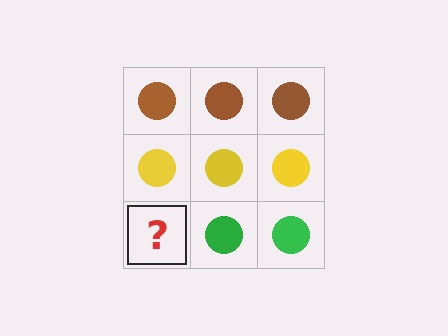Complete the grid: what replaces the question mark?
The question mark should be replaced with a green circle.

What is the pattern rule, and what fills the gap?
The rule is that each row has a consistent color. The gap should be filled with a green circle.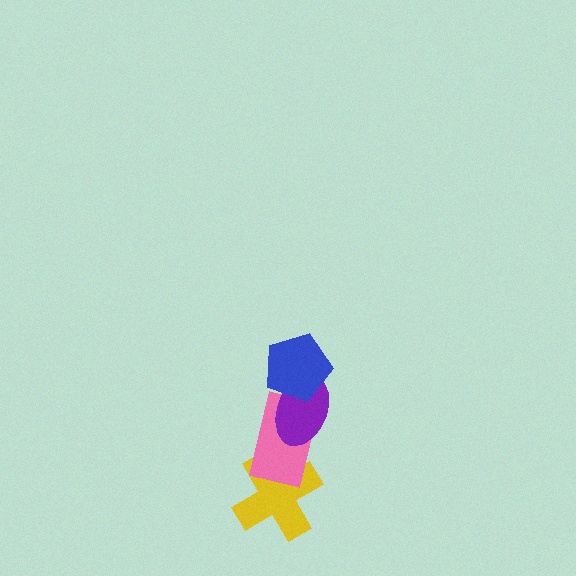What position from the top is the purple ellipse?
The purple ellipse is 2nd from the top.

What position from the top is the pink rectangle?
The pink rectangle is 3rd from the top.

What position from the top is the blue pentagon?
The blue pentagon is 1st from the top.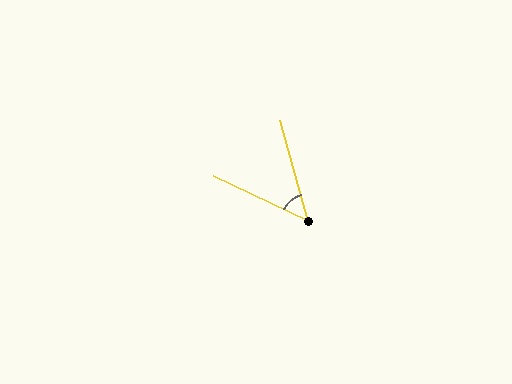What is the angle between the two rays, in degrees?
Approximately 49 degrees.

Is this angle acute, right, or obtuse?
It is acute.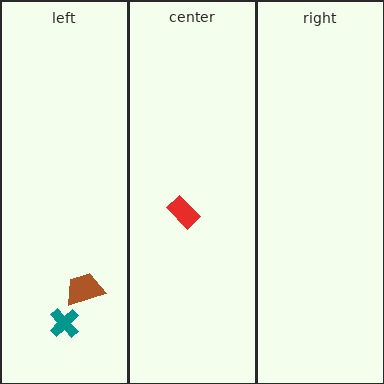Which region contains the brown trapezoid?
The left region.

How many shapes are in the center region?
1.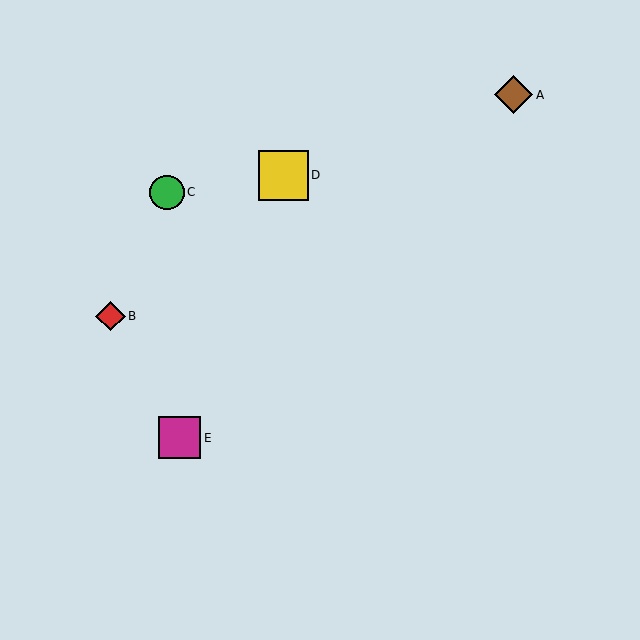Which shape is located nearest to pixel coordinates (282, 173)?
The yellow square (labeled D) at (283, 175) is nearest to that location.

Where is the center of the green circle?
The center of the green circle is at (167, 192).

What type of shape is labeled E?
Shape E is a magenta square.